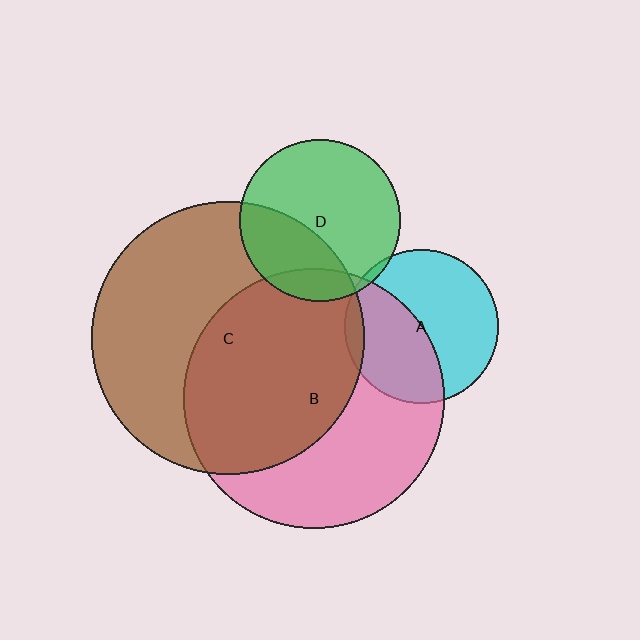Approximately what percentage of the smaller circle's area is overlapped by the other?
Approximately 5%.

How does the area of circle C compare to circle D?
Approximately 2.8 times.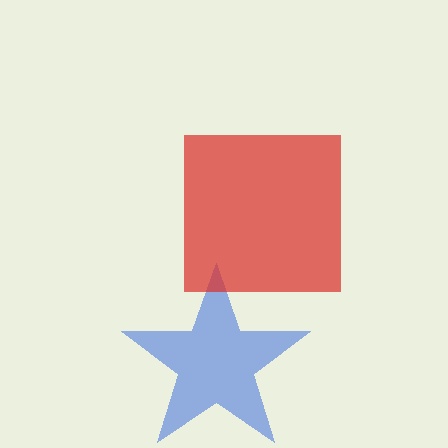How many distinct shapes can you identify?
There are 2 distinct shapes: a blue star, a red square.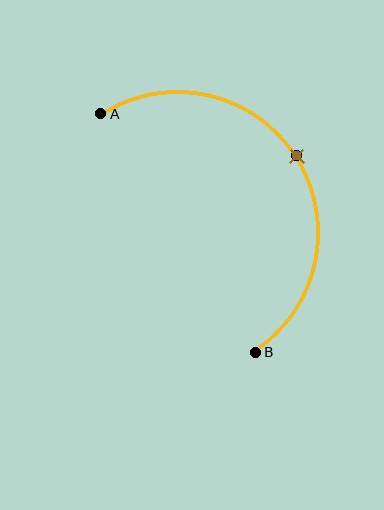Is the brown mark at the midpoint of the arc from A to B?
Yes. The brown mark lies on the arc at equal arc-length from both A and B — it is the arc midpoint.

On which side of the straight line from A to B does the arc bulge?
The arc bulges to the right of the straight line connecting A and B.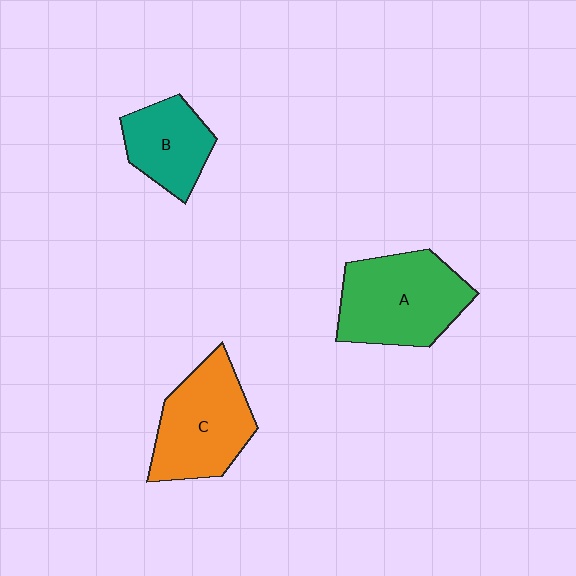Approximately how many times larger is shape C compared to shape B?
Approximately 1.5 times.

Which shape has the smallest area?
Shape B (teal).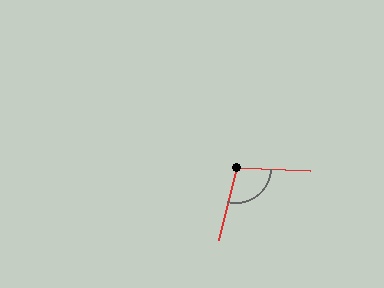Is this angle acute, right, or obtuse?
It is obtuse.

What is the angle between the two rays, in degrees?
Approximately 101 degrees.